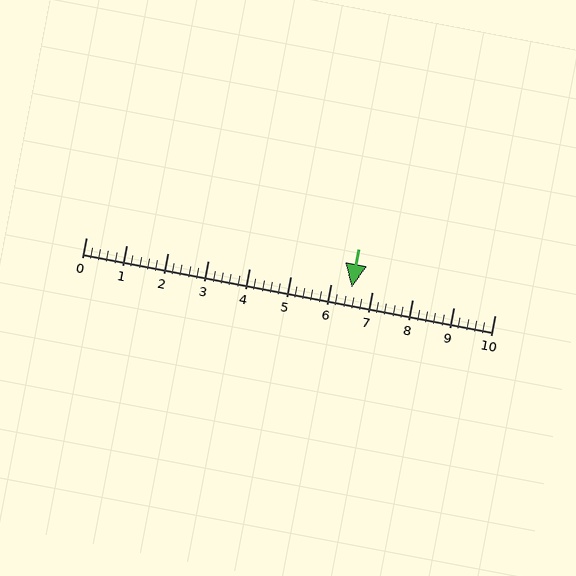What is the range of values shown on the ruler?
The ruler shows values from 0 to 10.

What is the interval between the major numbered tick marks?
The major tick marks are spaced 1 units apart.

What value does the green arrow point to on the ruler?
The green arrow points to approximately 6.5.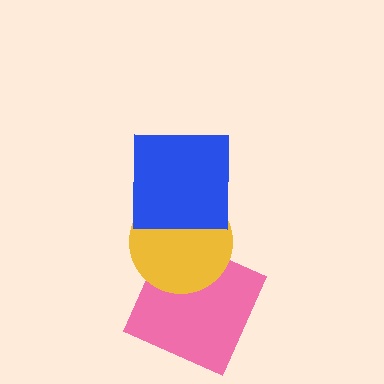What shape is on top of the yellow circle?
The blue square is on top of the yellow circle.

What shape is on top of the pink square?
The yellow circle is on top of the pink square.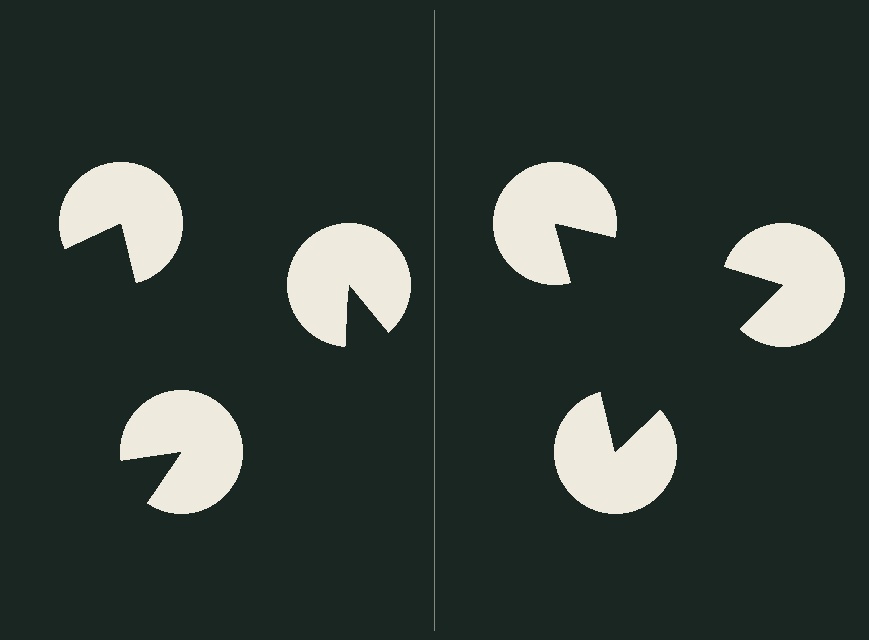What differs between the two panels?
The pac-man discs are positioned identically on both sides; only the wedge orientations differ. On the right they align to a triangle; on the left they are misaligned.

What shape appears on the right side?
An illusory triangle.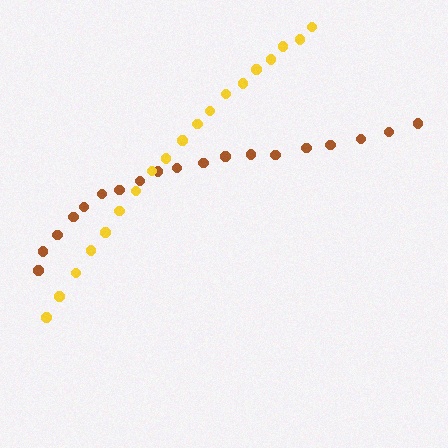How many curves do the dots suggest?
There are 2 distinct paths.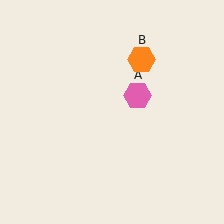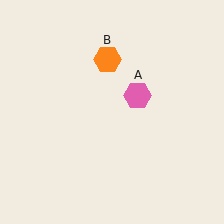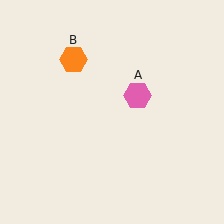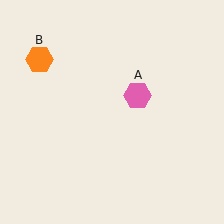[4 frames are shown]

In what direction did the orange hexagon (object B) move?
The orange hexagon (object B) moved left.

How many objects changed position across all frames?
1 object changed position: orange hexagon (object B).